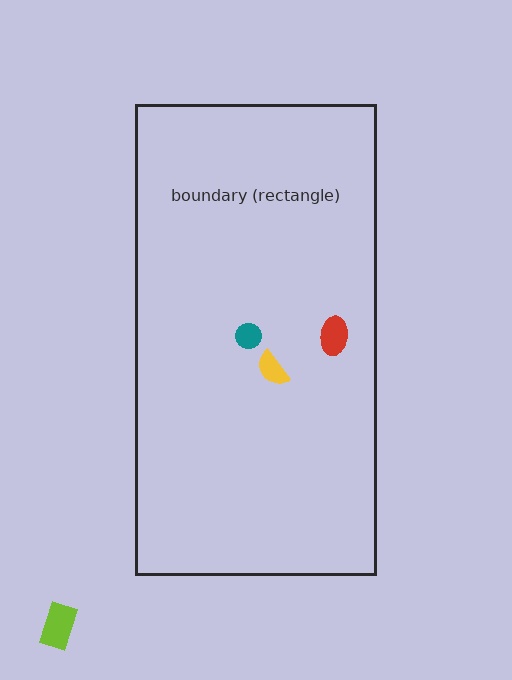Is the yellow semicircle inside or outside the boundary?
Inside.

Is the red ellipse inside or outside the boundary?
Inside.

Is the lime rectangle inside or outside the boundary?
Outside.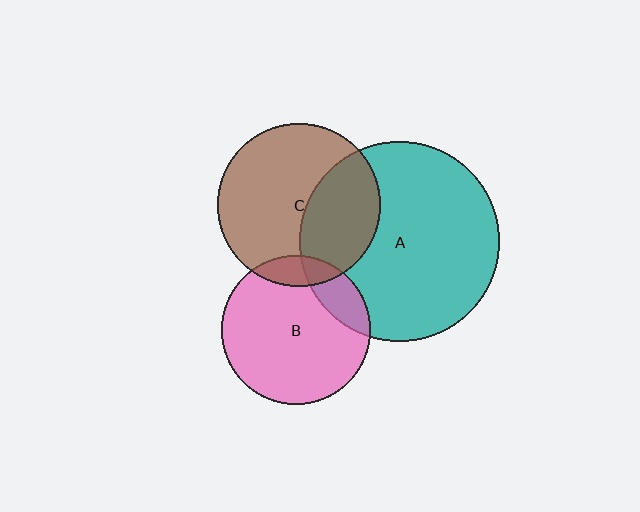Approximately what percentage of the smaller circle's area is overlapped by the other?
Approximately 15%.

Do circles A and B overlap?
Yes.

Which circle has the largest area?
Circle A (teal).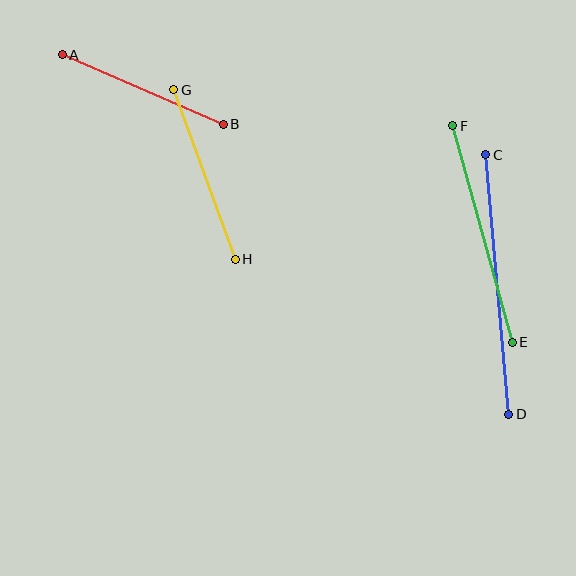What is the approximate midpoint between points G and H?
The midpoint is at approximately (204, 174) pixels.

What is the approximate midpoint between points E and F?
The midpoint is at approximately (482, 234) pixels.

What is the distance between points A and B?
The distance is approximately 175 pixels.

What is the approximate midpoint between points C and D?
The midpoint is at approximately (497, 285) pixels.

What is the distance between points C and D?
The distance is approximately 260 pixels.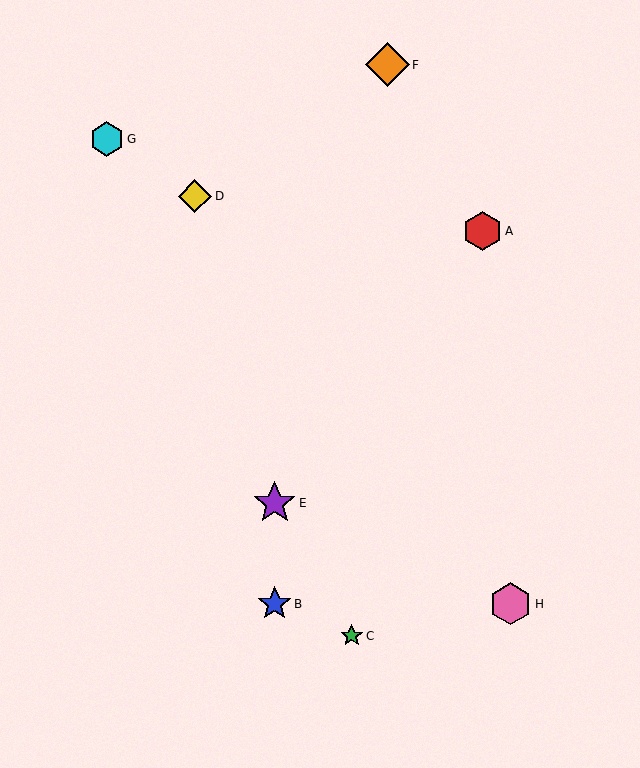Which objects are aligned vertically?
Objects B, E are aligned vertically.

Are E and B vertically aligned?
Yes, both are at x≈275.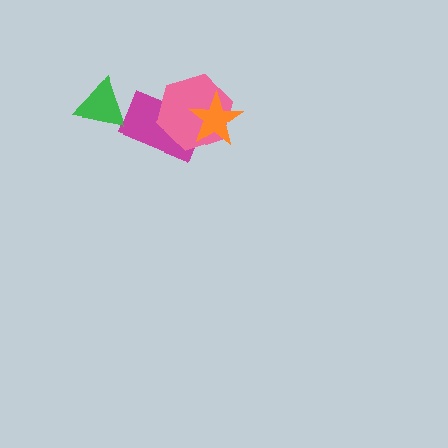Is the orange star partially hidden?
No, no other shape covers it.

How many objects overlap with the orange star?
2 objects overlap with the orange star.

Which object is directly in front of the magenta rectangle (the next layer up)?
The pink hexagon is directly in front of the magenta rectangle.